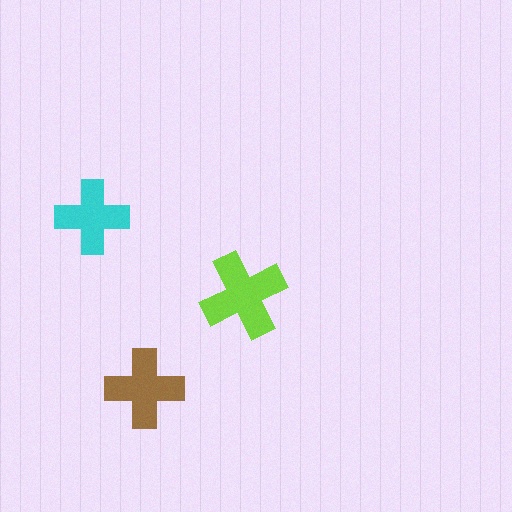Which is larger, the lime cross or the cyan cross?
The lime one.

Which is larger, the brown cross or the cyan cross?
The brown one.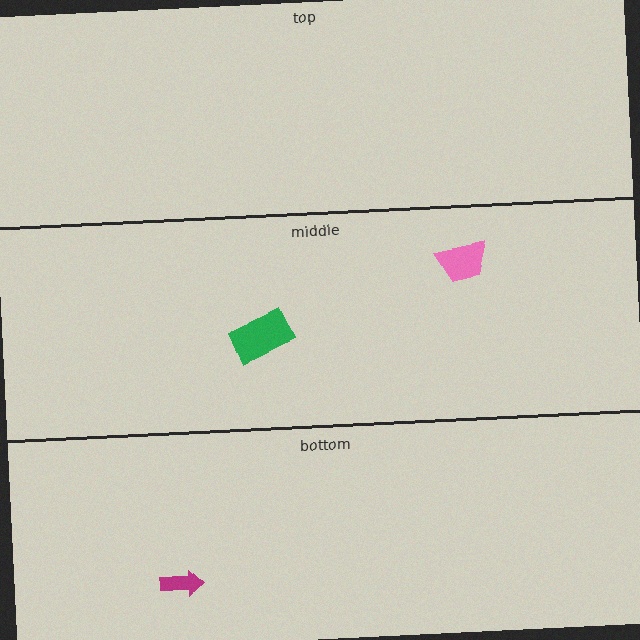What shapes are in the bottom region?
The magenta arrow.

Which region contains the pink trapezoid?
The middle region.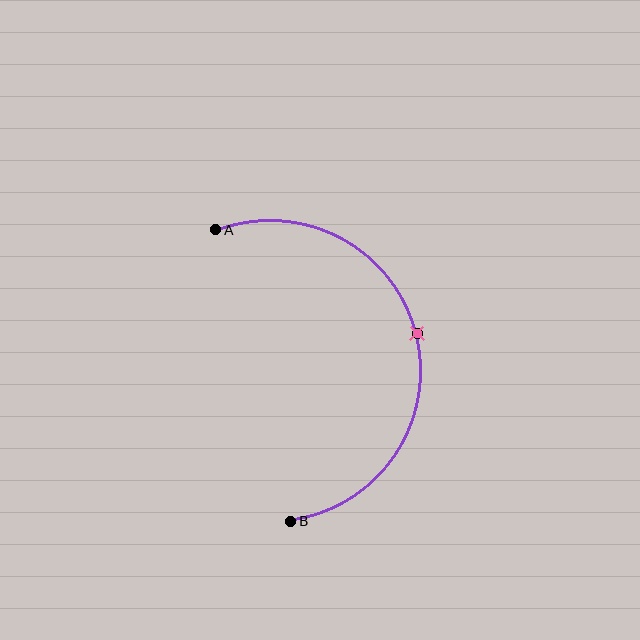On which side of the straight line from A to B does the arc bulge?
The arc bulges to the right of the straight line connecting A and B.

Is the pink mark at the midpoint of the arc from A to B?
Yes. The pink mark lies on the arc at equal arc-length from both A and B — it is the arc midpoint.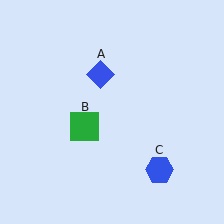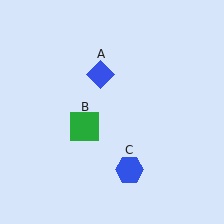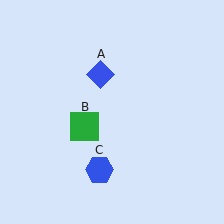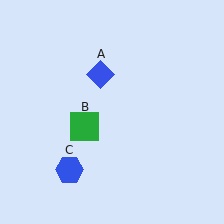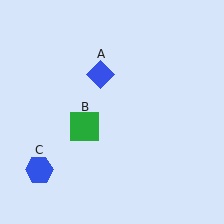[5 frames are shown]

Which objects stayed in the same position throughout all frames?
Blue diamond (object A) and green square (object B) remained stationary.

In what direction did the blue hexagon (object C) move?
The blue hexagon (object C) moved left.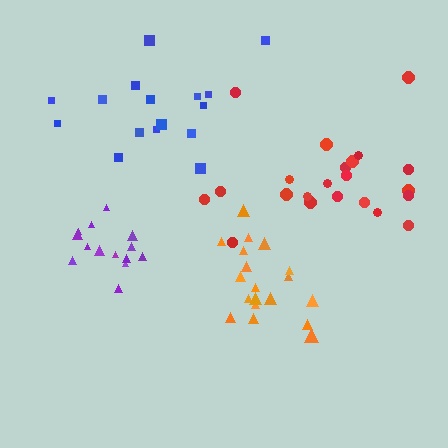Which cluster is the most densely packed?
Orange.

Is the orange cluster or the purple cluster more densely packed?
Orange.